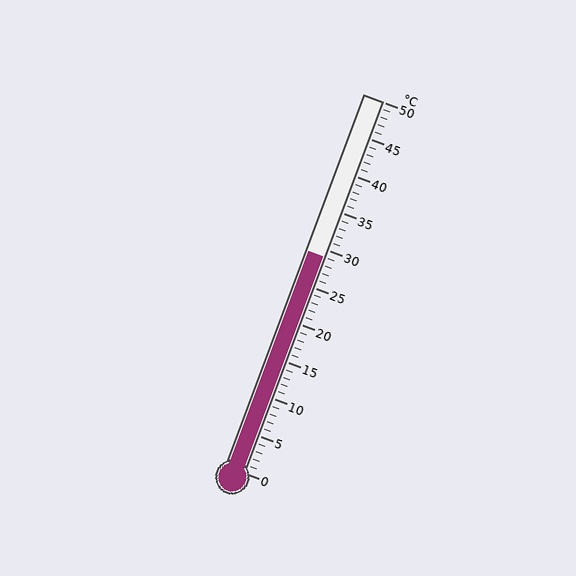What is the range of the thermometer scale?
The thermometer scale ranges from 0°C to 50°C.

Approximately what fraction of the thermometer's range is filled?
The thermometer is filled to approximately 60% of its range.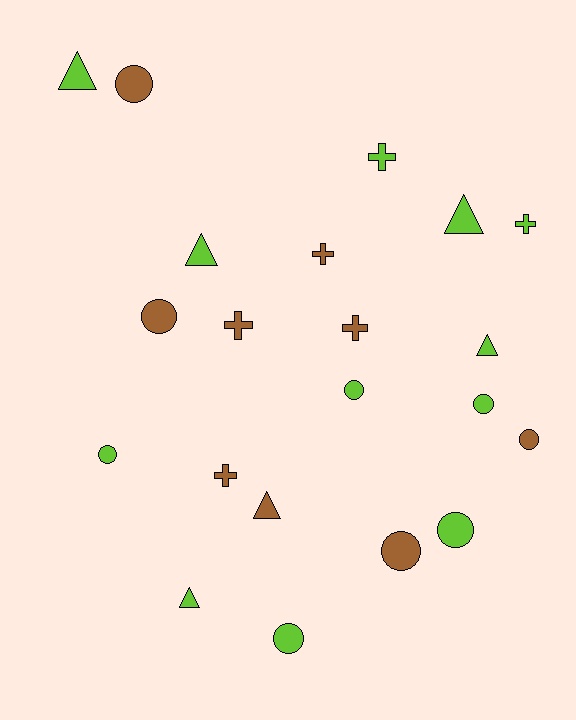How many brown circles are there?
There are 4 brown circles.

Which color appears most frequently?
Lime, with 12 objects.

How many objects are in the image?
There are 21 objects.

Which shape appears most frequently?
Circle, with 9 objects.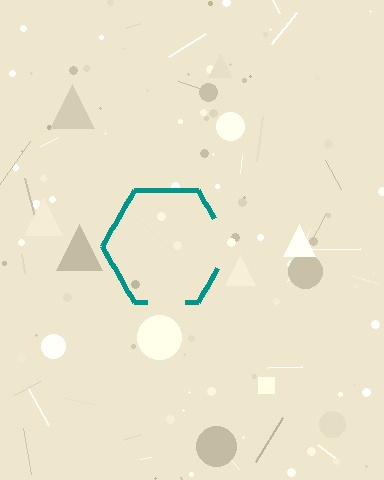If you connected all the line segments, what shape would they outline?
They would outline a hexagon.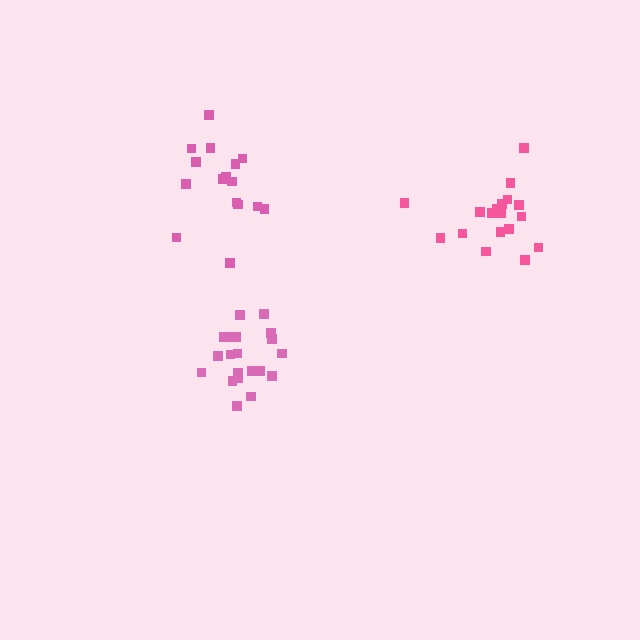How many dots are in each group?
Group 1: 18 dots, Group 2: 20 dots, Group 3: 16 dots (54 total).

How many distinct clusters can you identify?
There are 3 distinct clusters.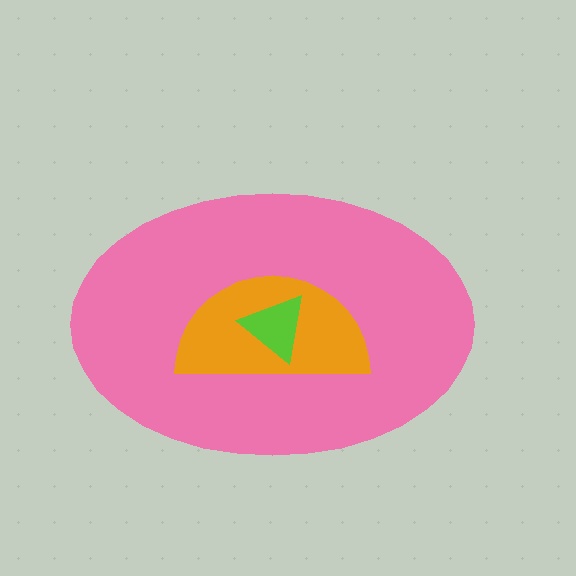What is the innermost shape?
The lime triangle.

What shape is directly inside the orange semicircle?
The lime triangle.